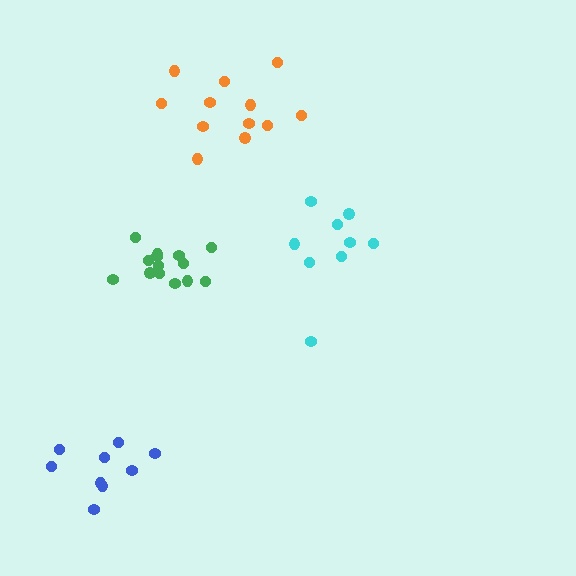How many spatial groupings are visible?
There are 4 spatial groupings.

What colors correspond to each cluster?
The clusters are colored: green, blue, cyan, orange.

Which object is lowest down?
The blue cluster is bottommost.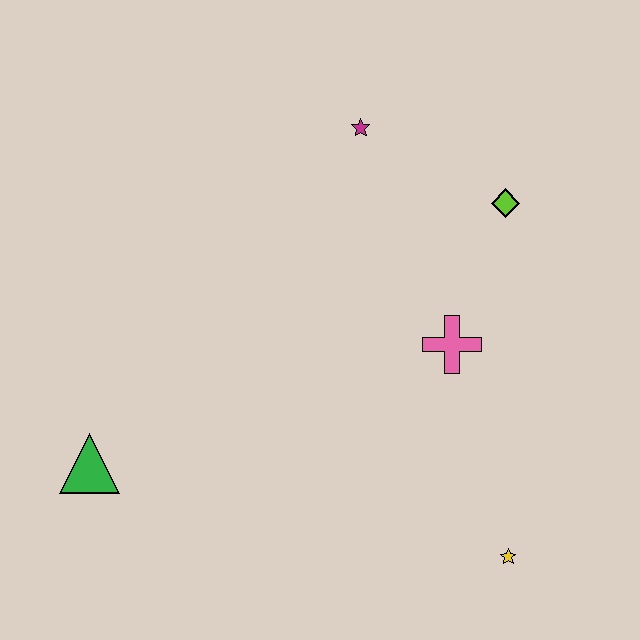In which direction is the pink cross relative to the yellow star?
The pink cross is above the yellow star.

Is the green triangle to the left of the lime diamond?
Yes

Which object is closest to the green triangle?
The pink cross is closest to the green triangle.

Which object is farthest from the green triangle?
The lime diamond is farthest from the green triangle.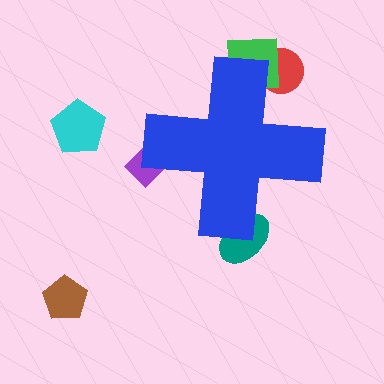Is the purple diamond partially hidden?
Yes, the purple diamond is partially hidden behind the blue cross.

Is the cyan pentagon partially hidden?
No, the cyan pentagon is fully visible.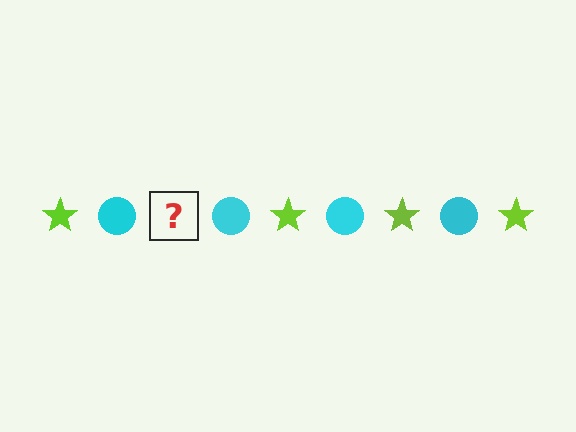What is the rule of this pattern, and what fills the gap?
The rule is that the pattern alternates between lime star and cyan circle. The gap should be filled with a lime star.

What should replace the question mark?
The question mark should be replaced with a lime star.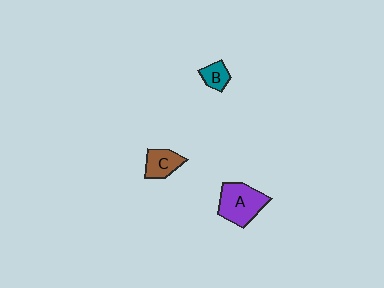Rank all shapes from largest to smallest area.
From largest to smallest: A (purple), C (brown), B (teal).